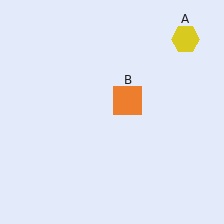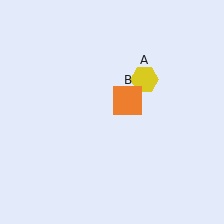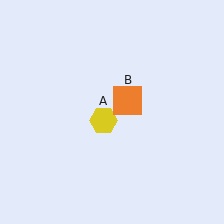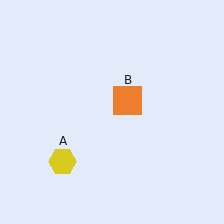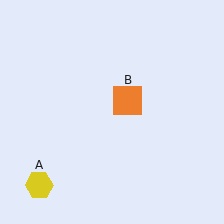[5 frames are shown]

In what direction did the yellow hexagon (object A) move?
The yellow hexagon (object A) moved down and to the left.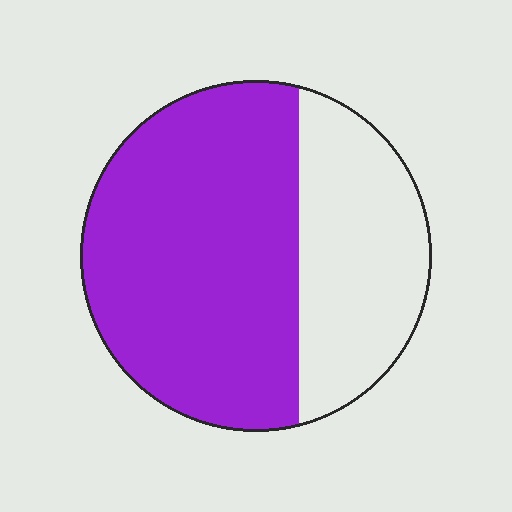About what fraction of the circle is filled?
About two thirds (2/3).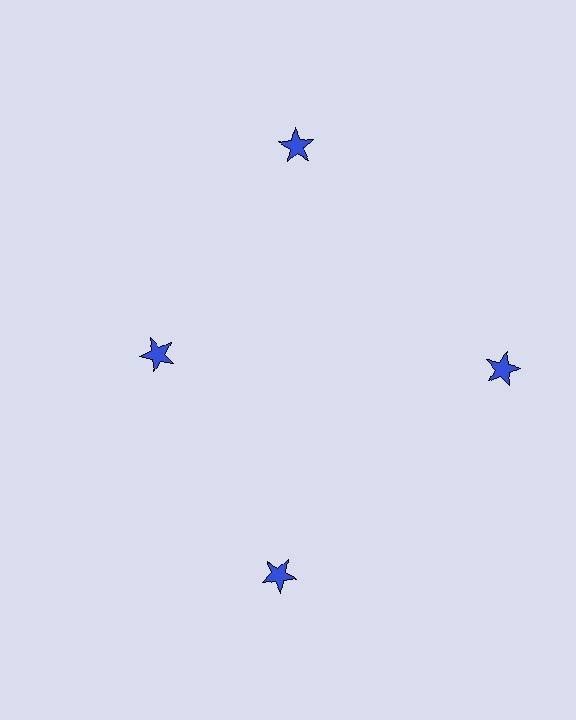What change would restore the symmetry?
The symmetry would be restored by moving it outward, back onto the ring so that all 4 stars sit at equal angles and equal distance from the center.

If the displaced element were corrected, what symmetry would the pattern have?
It would have 4-fold rotational symmetry — the pattern would map onto itself every 90 degrees.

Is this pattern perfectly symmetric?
No. The 4 blue stars are arranged in a ring, but one element near the 9 o'clock position is pulled inward toward the center, breaking the 4-fold rotational symmetry.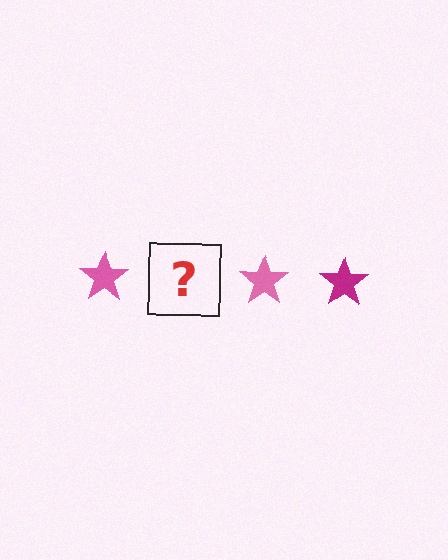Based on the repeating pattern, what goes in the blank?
The blank should be a magenta star.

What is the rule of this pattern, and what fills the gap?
The rule is that the pattern cycles through pink, magenta stars. The gap should be filled with a magenta star.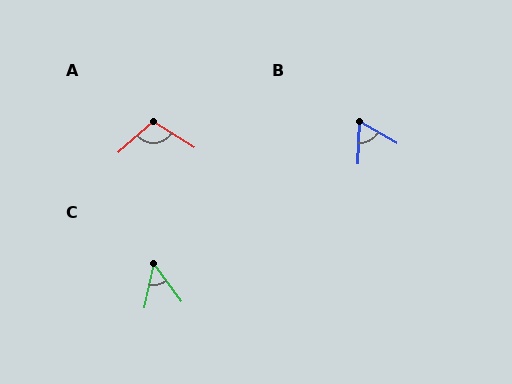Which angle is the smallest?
C, at approximately 48 degrees.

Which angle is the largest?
A, at approximately 106 degrees.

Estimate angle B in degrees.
Approximately 62 degrees.